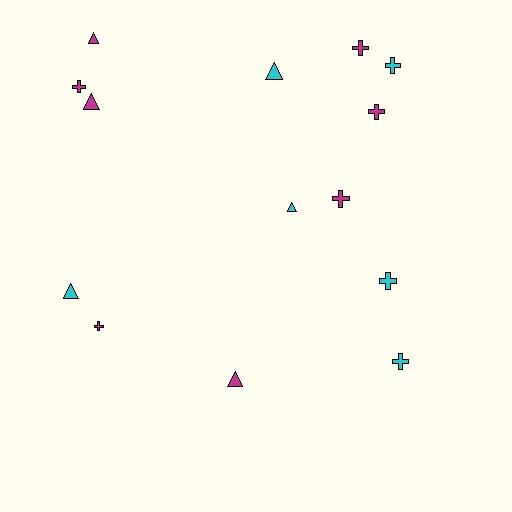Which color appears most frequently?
Magenta, with 8 objects.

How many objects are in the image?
There are 14 objects.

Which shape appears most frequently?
Cross, with 8 objects.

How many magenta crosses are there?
There are 5 magenta crosses.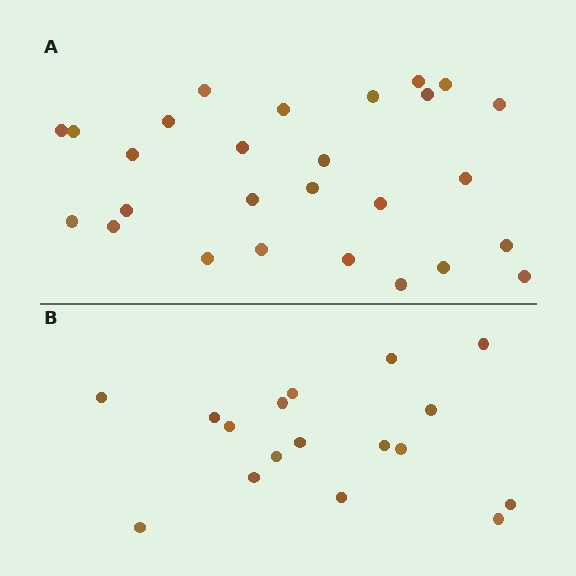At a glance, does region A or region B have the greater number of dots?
Region A (the top region) has more dots.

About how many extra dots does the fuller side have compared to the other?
Region A has roughly 10 or so more dots than region B.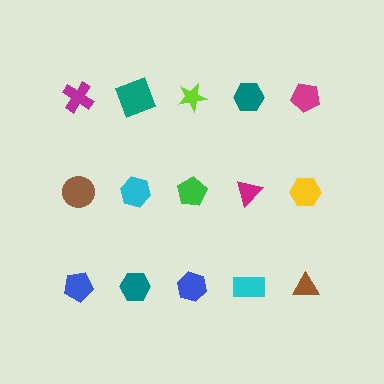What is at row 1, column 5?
A magenta pentagon.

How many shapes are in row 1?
5 shapes.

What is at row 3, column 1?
A blue pentagon.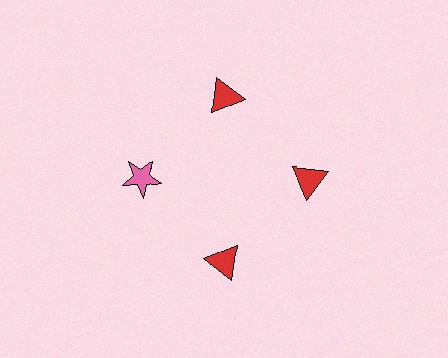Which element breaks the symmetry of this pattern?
The pink star at roughly the 9 o'clock position breaks the symmetry. All other shapes are red triangles.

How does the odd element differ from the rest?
It differs in both color (pink instead of red) and shape (star instead of triangle).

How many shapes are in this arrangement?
There are 4 shapes arranged in a ring pattern.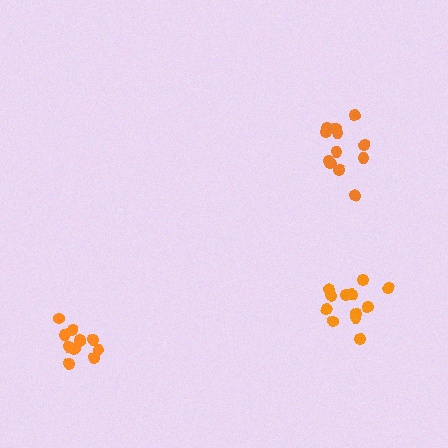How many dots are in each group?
Group 1: 12 dots, Group 2: 11 dots, Group 3: 13 dots (36 total).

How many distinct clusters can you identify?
There are 3 distinct clusters.